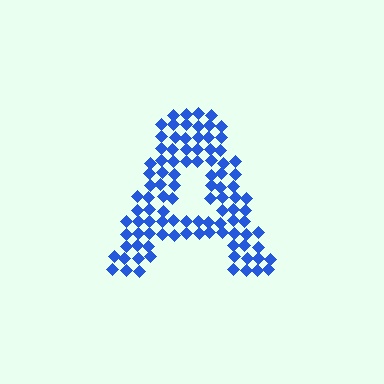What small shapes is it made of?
It is made of small diamonds.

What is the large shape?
The large shape is the letter A.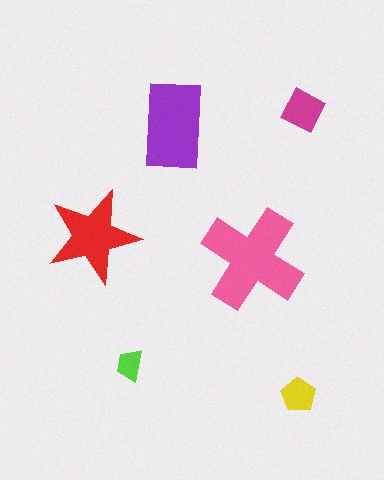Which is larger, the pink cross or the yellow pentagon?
The pink cross.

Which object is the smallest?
The lime trapezoid.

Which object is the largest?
The pink cross.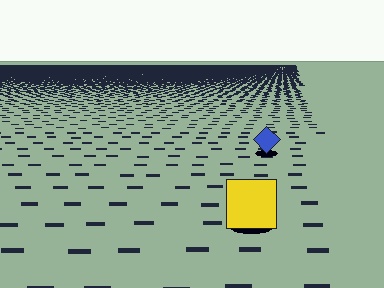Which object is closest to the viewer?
The yellow square is closest. The texture marks near it are larger and more spread out.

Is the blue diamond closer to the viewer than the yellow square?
No. The yellow square is closer — you can tell from the texture gradient: the ground texture is coarser near it.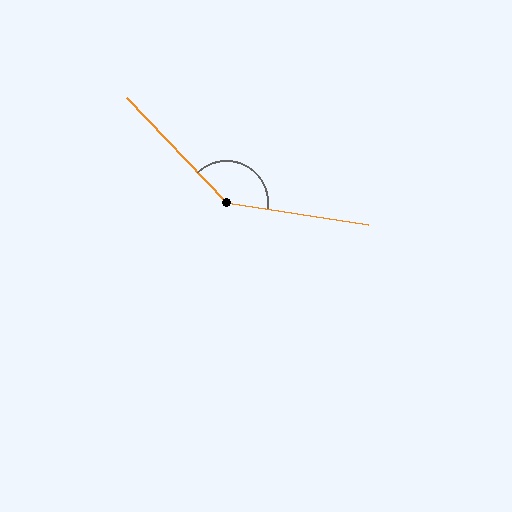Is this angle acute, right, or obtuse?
It is obtuse.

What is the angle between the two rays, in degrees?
Approximately 142 degrees.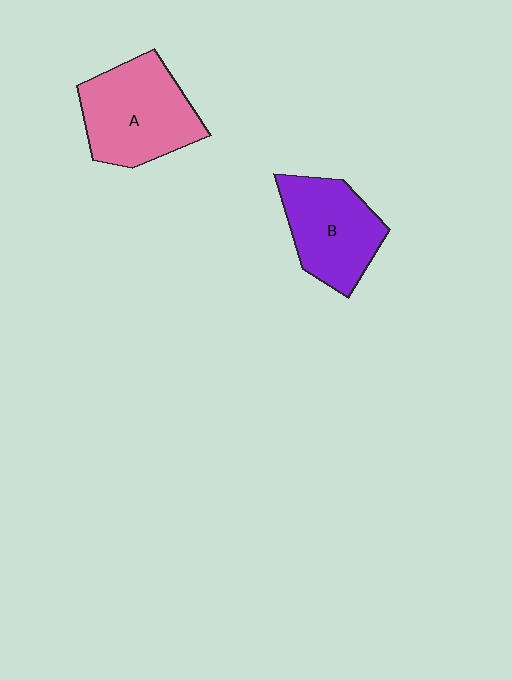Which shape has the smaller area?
Shape B (purple).